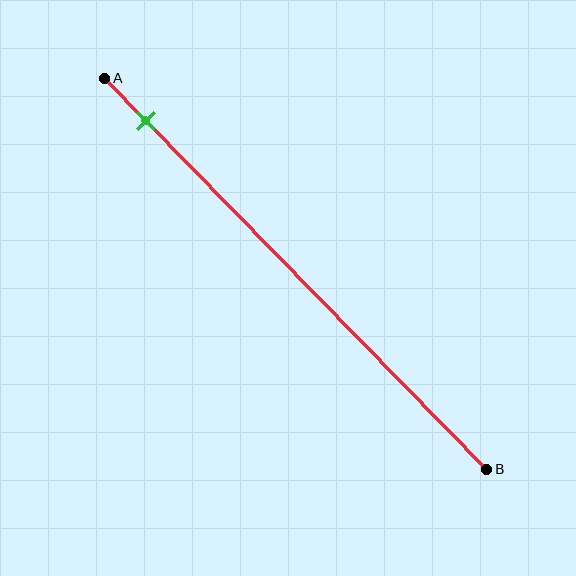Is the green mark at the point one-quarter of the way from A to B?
No, the mark is at about 10% from A, not at the 25% one-quarter point.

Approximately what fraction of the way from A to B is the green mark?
The green mark is approximately 10% of the way from A to B.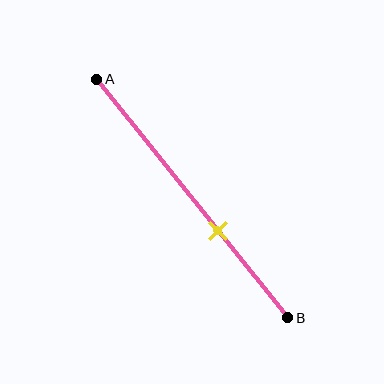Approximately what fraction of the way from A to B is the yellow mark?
The yellow mark is approximately 65% of the way from A to B.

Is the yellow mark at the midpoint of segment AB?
No, the mark is at about 65% from A, not at the 50% midpoint.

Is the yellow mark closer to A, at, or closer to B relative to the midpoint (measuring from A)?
The yellow mark is closer to point B than the midpoint of segment AB.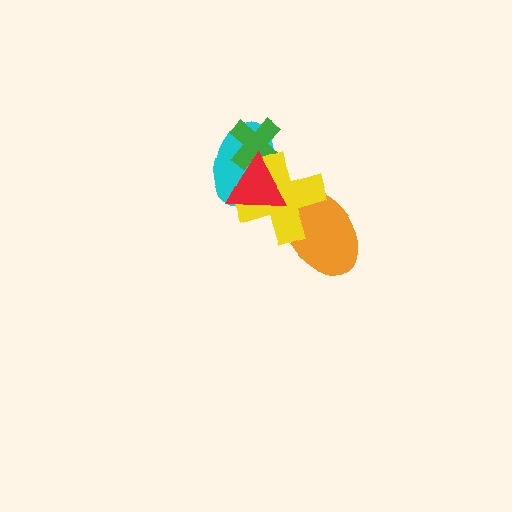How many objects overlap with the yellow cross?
4 objects overlap with the yellow cross.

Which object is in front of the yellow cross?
The red triangle is in front of the yellow cross.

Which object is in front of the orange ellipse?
The yellow cross is in front of the orange ellipse.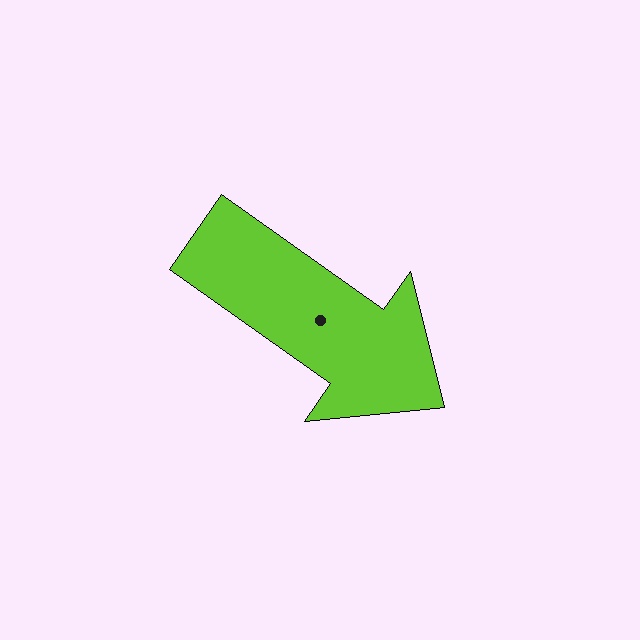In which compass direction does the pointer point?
Southeast.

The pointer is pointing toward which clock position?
Roughly 4 o'clock.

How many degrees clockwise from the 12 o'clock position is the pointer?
Approximately 125 degrees.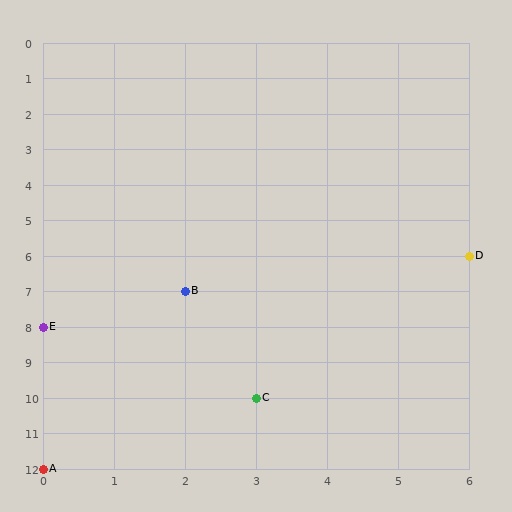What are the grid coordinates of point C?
Point C is at grid coordinates (3, 10).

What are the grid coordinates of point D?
Point D is at grid coordinates (6, 6).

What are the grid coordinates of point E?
Point E is at grid coordinates (0, 8).